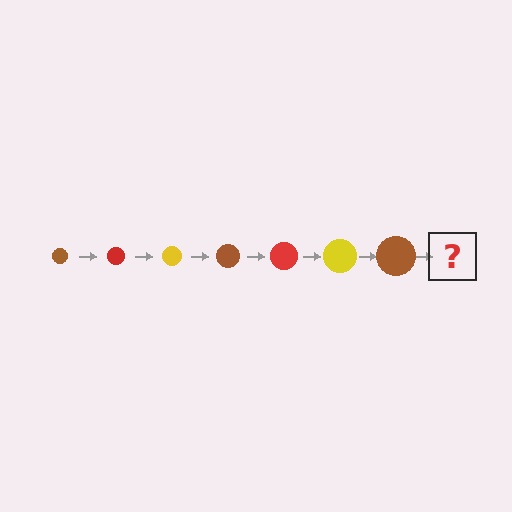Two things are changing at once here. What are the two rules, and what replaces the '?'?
The two rules are that the circle grows larger each step and the color cycles through brown, red, and yellow. The '?' should be a red circle, larger than the previous one.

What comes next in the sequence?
The next element should be a red circle, larger than the previous one.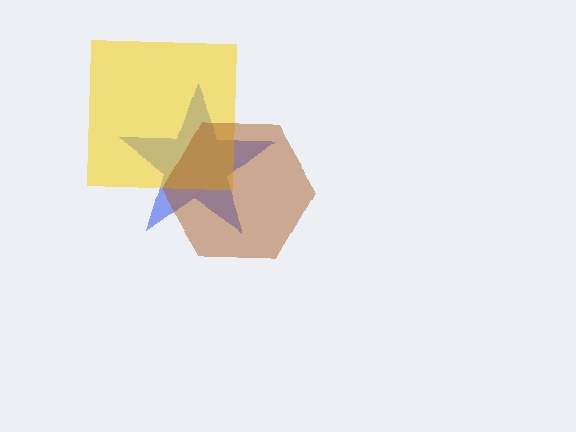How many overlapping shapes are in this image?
There are 3 overlapping shapes in the image.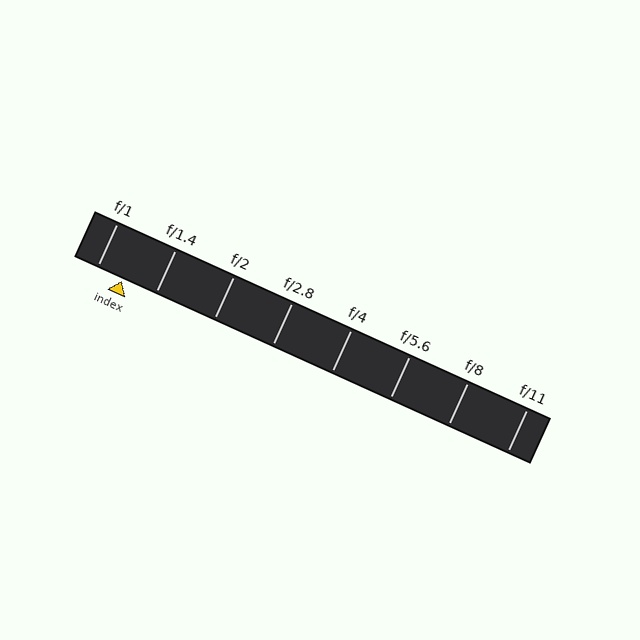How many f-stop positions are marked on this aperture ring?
There are 8 f-stop positions marked.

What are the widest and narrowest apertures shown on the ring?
The widest aperture shown is f/1 and the narrowest is f/11.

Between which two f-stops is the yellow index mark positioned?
The index mark is between f/1 and f/1.4.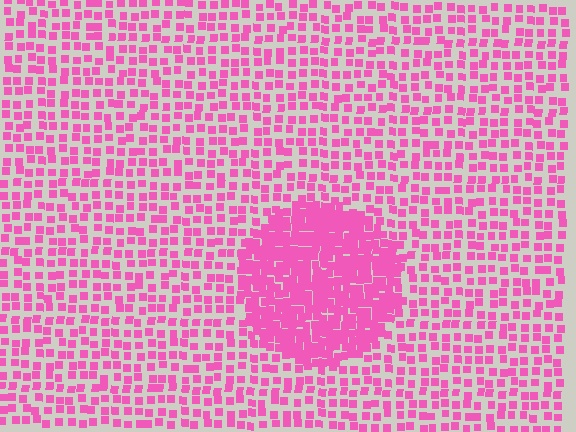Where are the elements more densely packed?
The elements are more densely packed inside the circle boundary.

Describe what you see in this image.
The image contains small pink elements arranged at two different densities. A circle-shaped region is visible where the elements are more densely packed than the surrounding area.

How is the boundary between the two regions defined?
The boundary is defined by a change in element density (approximately 2.3x ratio). All elements are the same color, size, and shape.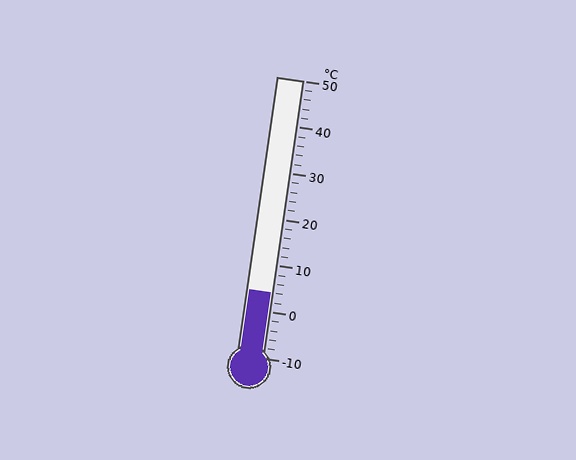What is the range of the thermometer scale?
The thermometer scale ranges from -10°C to 50°C.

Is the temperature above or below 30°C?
The temperature is below 30°C.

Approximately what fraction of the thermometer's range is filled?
The thermometer is filled to approximately 25% of its range.